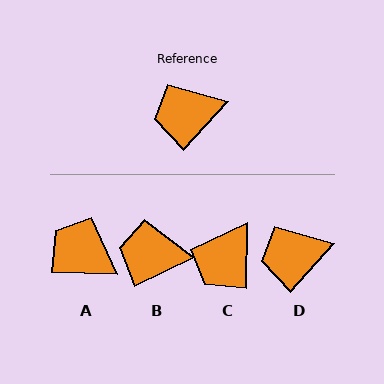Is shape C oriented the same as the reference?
No, it is off by about 42 degrees.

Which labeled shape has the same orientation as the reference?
D.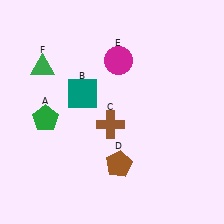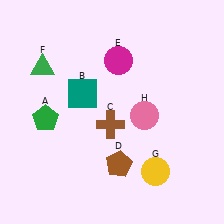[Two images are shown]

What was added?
A yellow circle (G), a pink circle (H) were added in Image 2.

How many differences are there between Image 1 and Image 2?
There are 2 differences between the two images.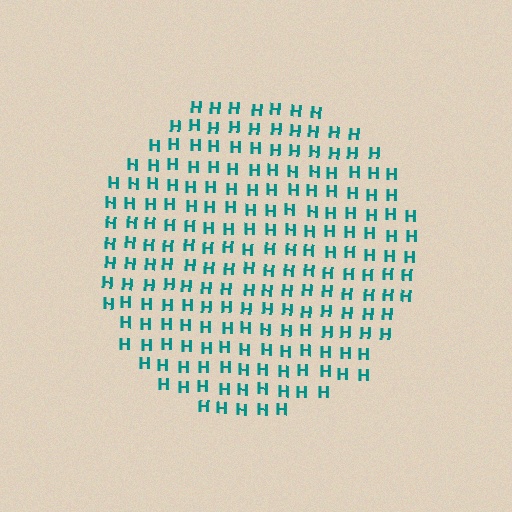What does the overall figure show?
The overall figure shows a circle.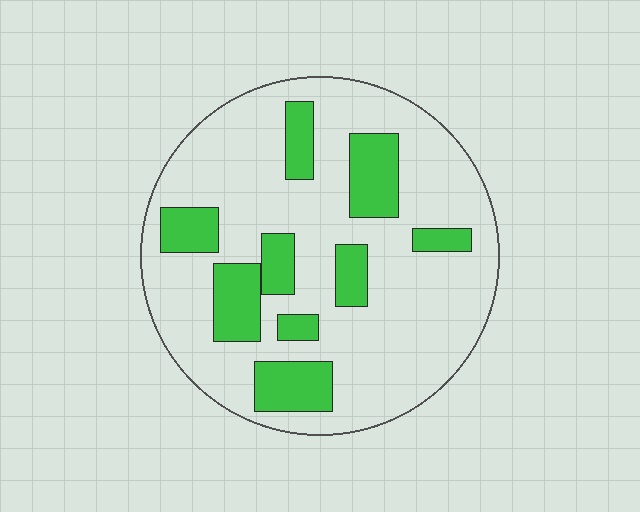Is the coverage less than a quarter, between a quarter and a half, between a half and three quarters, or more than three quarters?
Less than a quarter.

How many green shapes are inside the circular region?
9.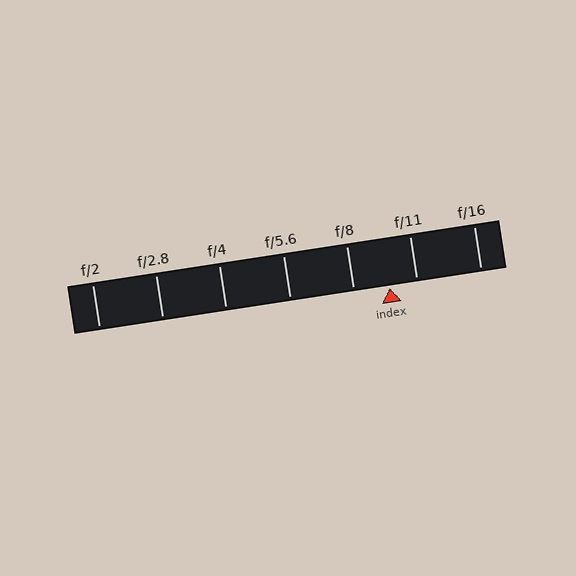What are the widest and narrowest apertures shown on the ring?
The widest aperture shown is f/2 and the narrowest is f/16.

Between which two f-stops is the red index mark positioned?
The index mark is between f/8 and f/11.